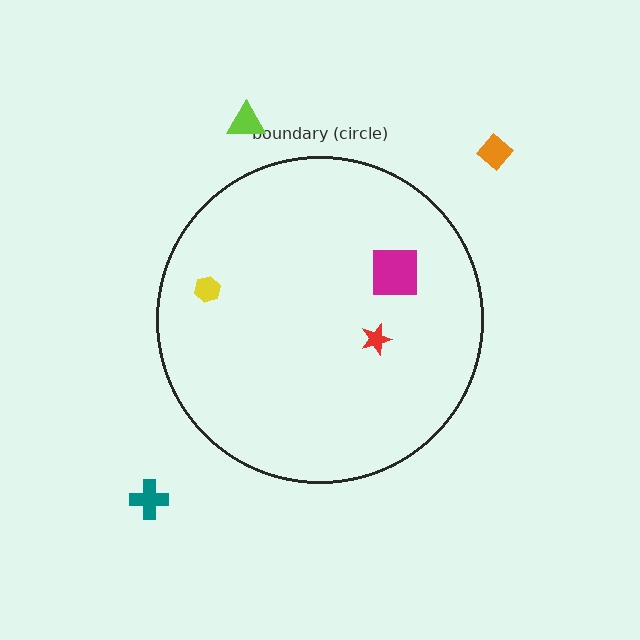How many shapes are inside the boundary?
3 inside, 3 outside.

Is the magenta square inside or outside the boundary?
Inside.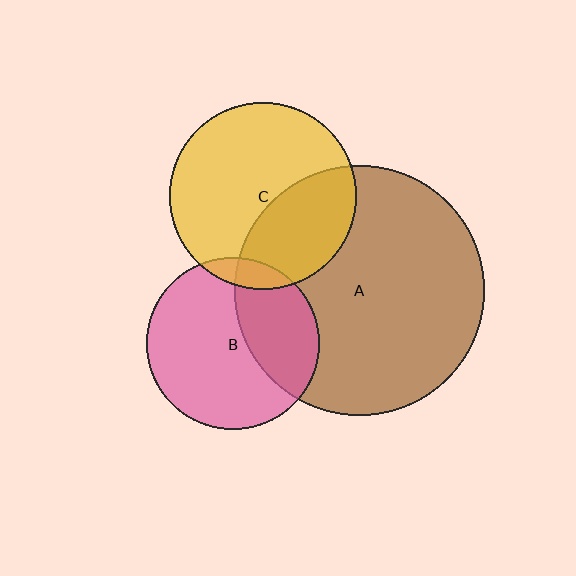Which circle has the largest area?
Circle A (brown).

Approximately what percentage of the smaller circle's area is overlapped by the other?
Approximately 35%.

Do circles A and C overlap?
Yes.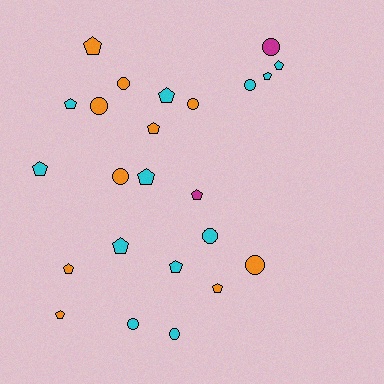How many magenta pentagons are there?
There is 1 magenta pentagon.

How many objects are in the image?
There are 24 objects.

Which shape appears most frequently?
Pentagon, with 14 objects.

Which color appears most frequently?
Cyan, with 12 objects.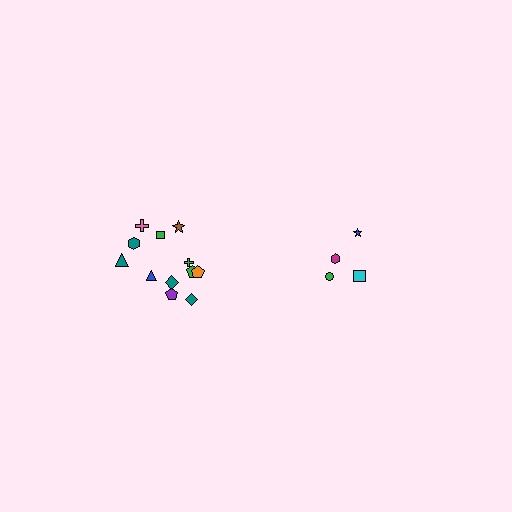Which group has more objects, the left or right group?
The left group.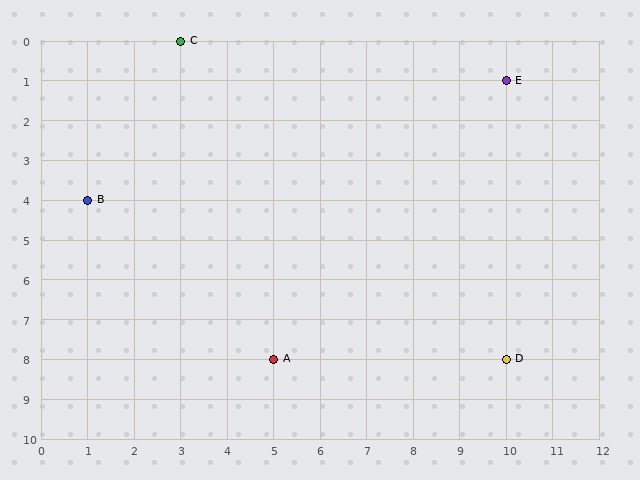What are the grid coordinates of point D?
Point D is at grid coordinates (10, 8).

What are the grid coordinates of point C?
Point C is at grid coordinates (3, 0).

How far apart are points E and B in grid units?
Points E and B are 9 columns and 3 rows apart (about 9.5 grid units diagonally).